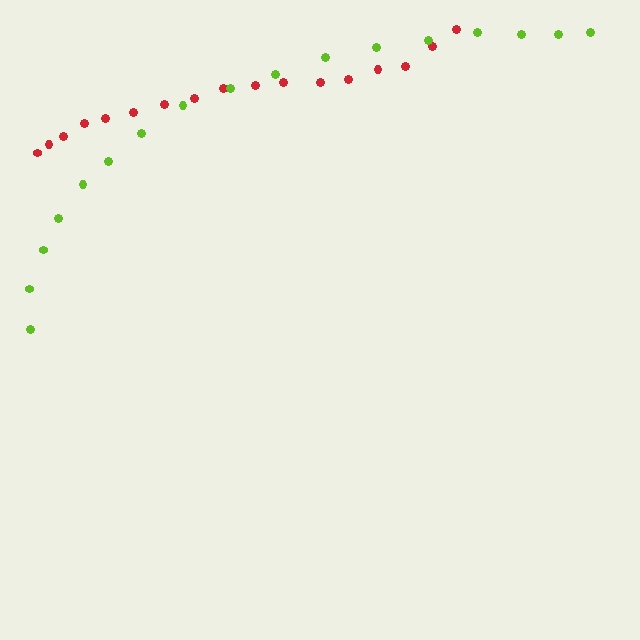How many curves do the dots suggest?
There are 2 distinct paths.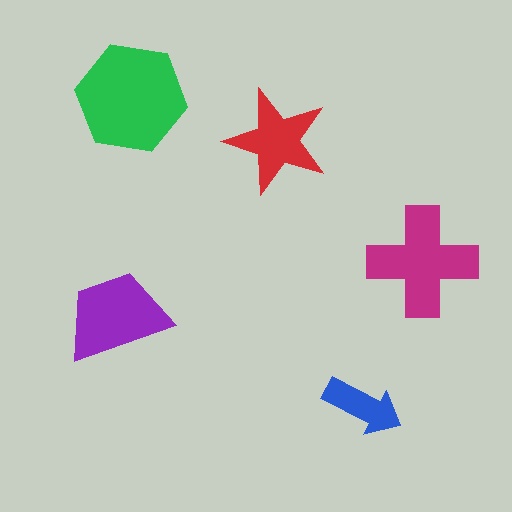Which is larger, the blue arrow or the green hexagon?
The green hexagon.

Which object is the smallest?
The blue arrow.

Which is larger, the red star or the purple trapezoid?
The purple trapezoid.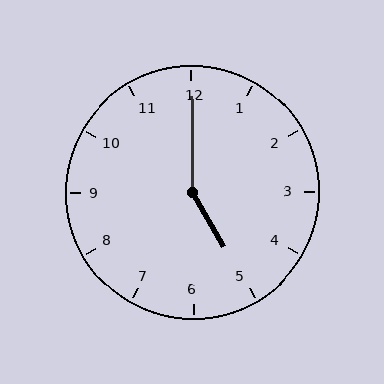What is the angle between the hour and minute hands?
Approximately 150 degrees.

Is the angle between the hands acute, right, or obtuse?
It is obtuse.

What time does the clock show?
5:00.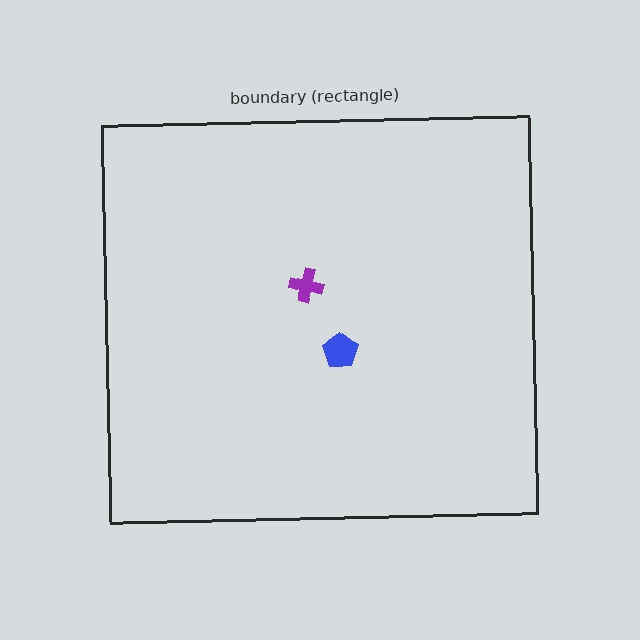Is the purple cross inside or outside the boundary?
Inside.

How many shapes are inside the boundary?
2 inside, 0 outside.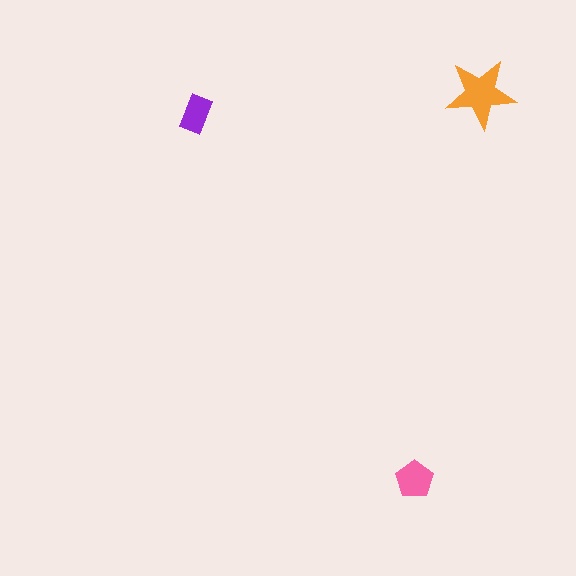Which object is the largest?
The orange star.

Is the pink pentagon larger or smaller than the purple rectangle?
Larger.